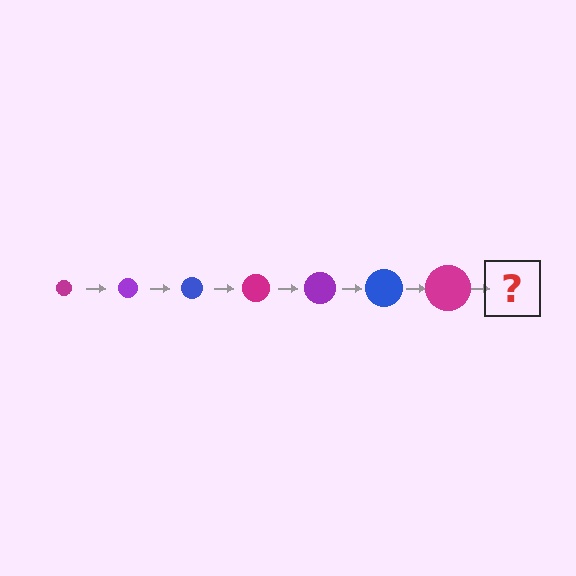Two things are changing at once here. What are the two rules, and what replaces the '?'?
The two rules are that the circle grows larger each step and the color cycles through magenta, purple, and blue. The '?' should be a purple circle, larger than the previous one.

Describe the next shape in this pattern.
It should be a purple circle, larger than the previous one.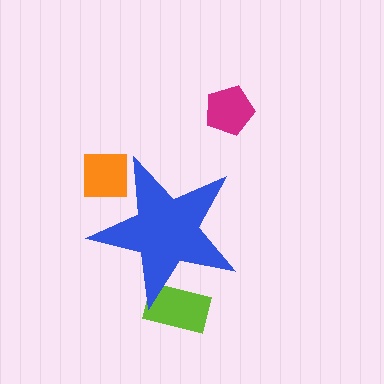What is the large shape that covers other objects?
A blue star.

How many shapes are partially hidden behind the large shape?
2 shapes are partially hidden.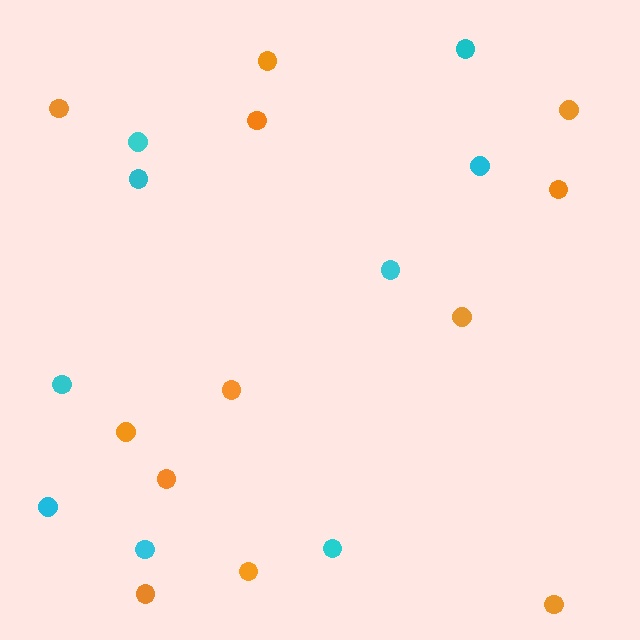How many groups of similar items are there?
There are 2 groups: one group of cyan circles (9) and one group of orange circles (12).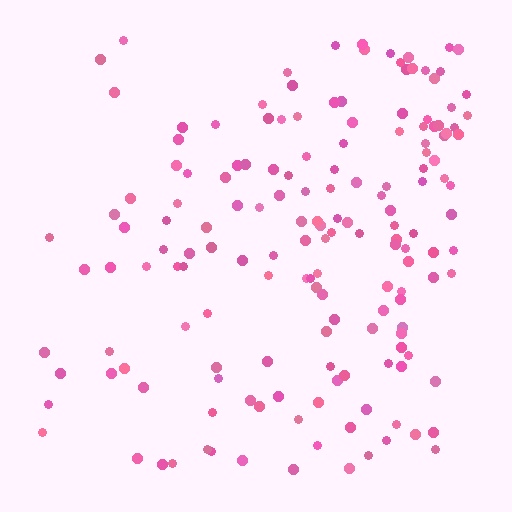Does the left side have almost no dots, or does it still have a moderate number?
Still a moderate number, just noticeably fewer than the right.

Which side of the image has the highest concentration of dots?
The right.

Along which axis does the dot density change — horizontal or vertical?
Horizontal.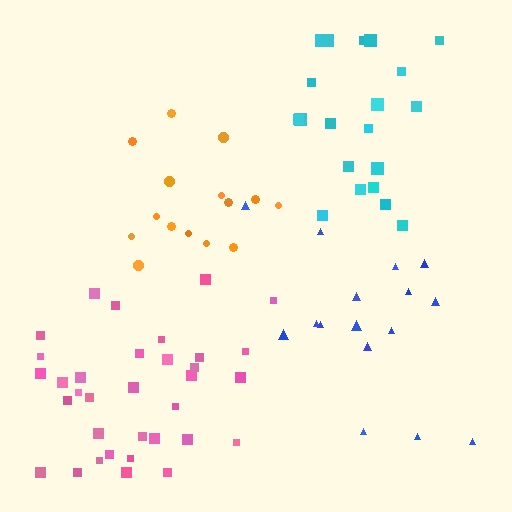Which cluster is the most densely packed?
Orange.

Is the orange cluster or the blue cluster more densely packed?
Orange.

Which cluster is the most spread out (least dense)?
Blue.